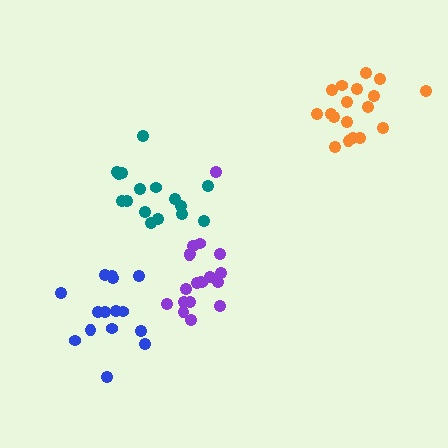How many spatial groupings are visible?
There are 4 spatial groupings.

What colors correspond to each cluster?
The clusters are colored: blue, purple, teal, orange.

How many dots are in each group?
Group 1: 15 dots, Group 2: 19 dots, Group 3: 16 dots, Group 4: 18 dots (68 total).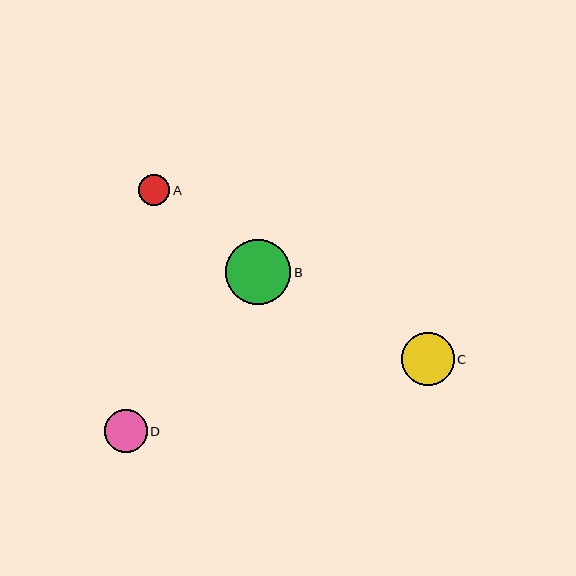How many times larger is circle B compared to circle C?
Circle B is approximately 1.2 times the size of circle C.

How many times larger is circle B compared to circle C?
Circle B is approximately 1.2 times the size of circle C.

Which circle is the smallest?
Circle A is the smallest with a size of approximately 32 pixels.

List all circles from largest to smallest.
From largest to smallest: B, C, D, A.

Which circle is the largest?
Circle B is the largest with a size of approximately 65 pixels.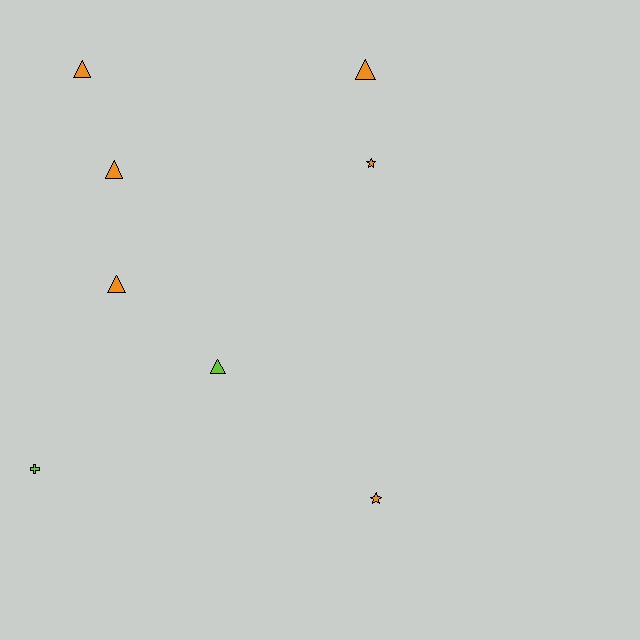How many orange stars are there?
There are 2 orange stars.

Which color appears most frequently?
Orange, with 6 objects.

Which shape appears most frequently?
Triangle, with 5 objects.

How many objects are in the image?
There are 8 objects.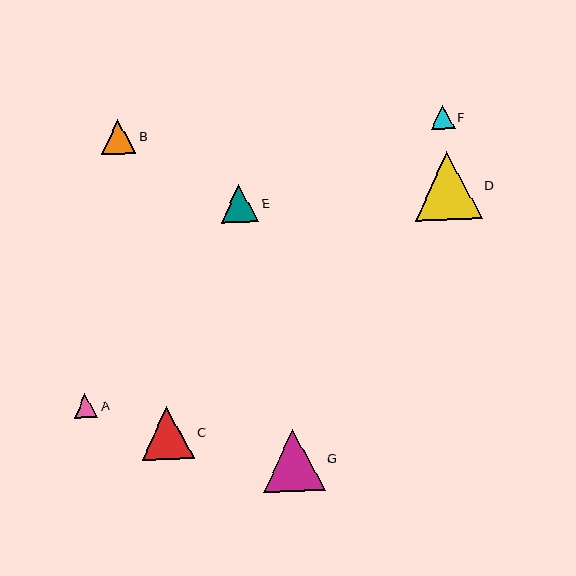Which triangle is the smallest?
Triangle A is the smallest with a size of approximately 23 pixels.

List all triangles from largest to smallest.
From largest to smallest: D, G, C, E, B, F, A.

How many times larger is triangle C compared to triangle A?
Triangle C is approximately 2.2 times the size of triangle A.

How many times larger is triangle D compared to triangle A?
Triangle D is approximately 2.9 times the size of triangle A.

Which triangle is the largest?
Triangle D is the largest with a size of approximately 67 pixels.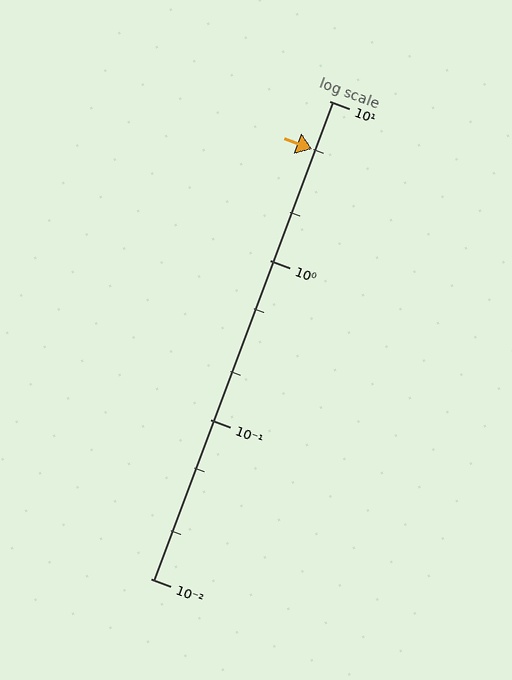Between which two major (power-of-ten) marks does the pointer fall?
The pointer is between 1 and 10.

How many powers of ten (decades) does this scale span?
The scale spans 3 decades, from 0.01 to 10.